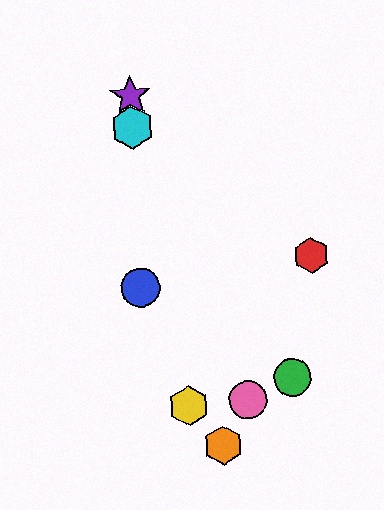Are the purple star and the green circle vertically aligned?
No, the purple star is at x≈131 and the green circle is at x≈292.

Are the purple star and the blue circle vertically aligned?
Yes, both are at x≈131.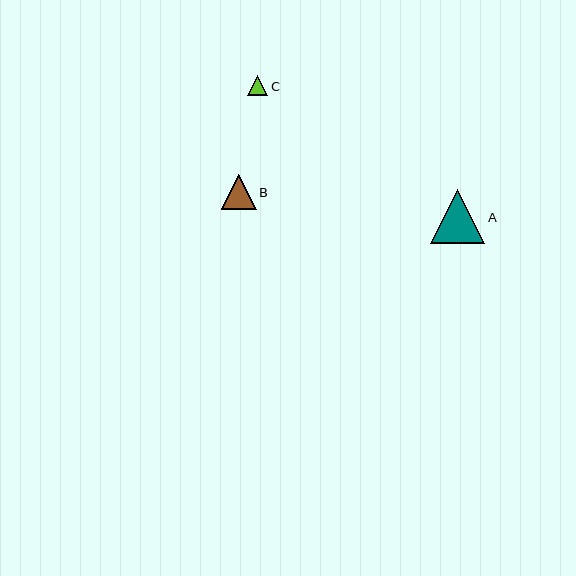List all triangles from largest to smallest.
From largest to smallest: A, B, C.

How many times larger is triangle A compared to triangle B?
Triangle A is approximately 1.5 times the size of triangle B.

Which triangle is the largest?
Triangle A is the largest with a size of approximately 54 pixels.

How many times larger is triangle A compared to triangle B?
Triangle A is approximately 1.5 times the size of triangle B.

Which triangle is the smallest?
Triangle C is the smallest with a size of approximately 21 pixels.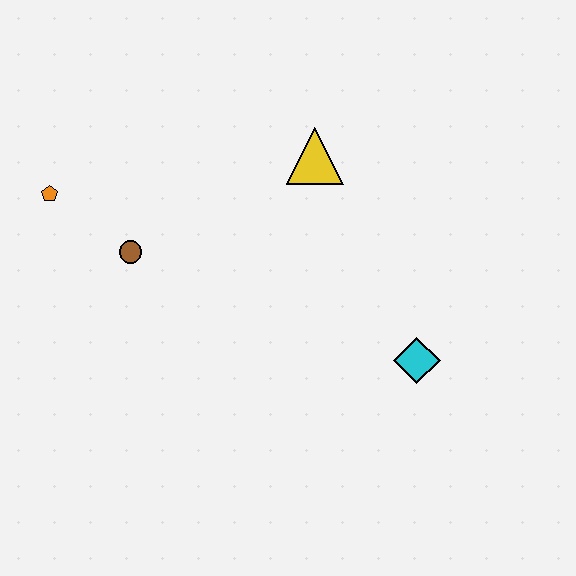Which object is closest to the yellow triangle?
The brown circle is closest to the yellow triangle.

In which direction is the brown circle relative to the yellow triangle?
The brown circle is to the left of the yellow triangle.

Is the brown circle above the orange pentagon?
No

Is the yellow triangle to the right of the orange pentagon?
Yes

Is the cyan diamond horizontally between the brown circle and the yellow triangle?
No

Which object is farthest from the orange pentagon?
The cyan diamond is farthest from the orange pentagon.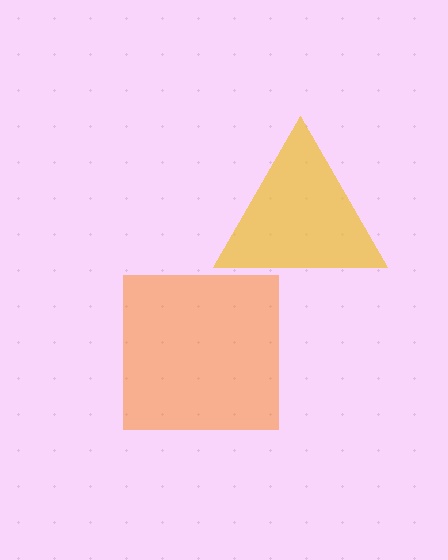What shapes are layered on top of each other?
The layered shapes are: a yellow triangle, an orange square.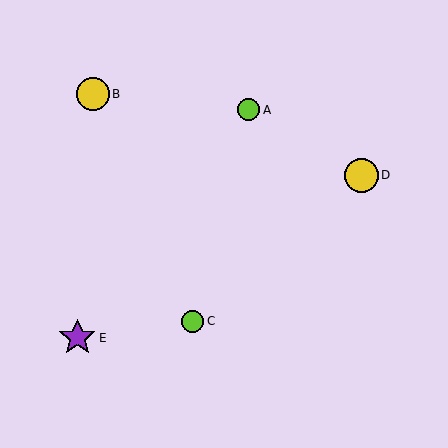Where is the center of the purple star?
The center of the purple star is at (77, 338).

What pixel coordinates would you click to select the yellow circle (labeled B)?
Click at (93, 94) to select the yellow circle B.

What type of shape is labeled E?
Shape E is a purple star.